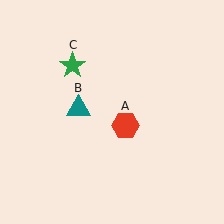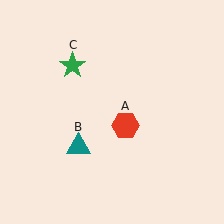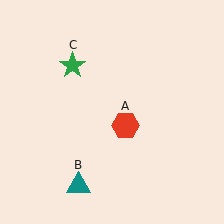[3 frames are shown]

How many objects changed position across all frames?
1 object changed position: teal triangle (object B).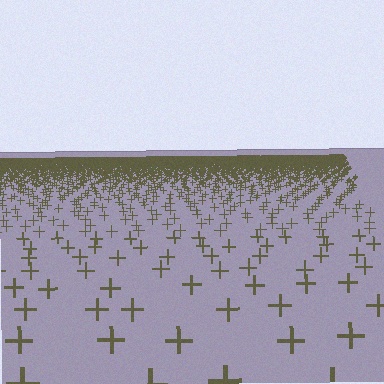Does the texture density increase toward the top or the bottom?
Density increases toward the top.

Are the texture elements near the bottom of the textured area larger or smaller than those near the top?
Larger. Near the bottom, elements are closer to the viewer and appear at a bigger on-screen size.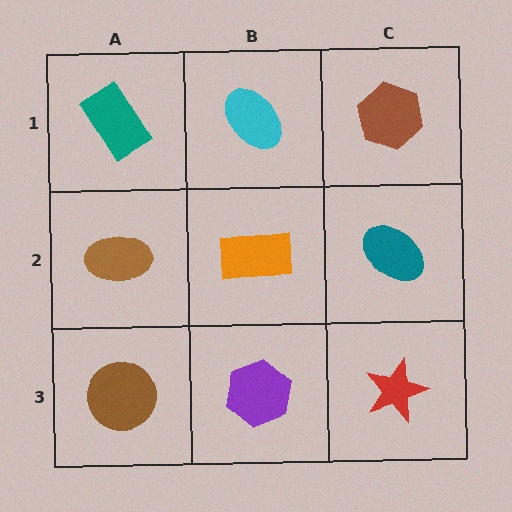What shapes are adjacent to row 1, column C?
A teal ellipse (row 2, column C), a cyan ellipse (row 1, column B).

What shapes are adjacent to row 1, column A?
A brown ellipse (row 2, column A), a cyan ellipse (row 1, column B).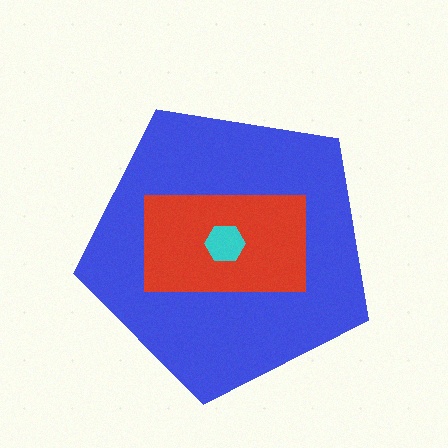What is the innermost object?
The cyan hexagon.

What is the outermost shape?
The blue pentagon.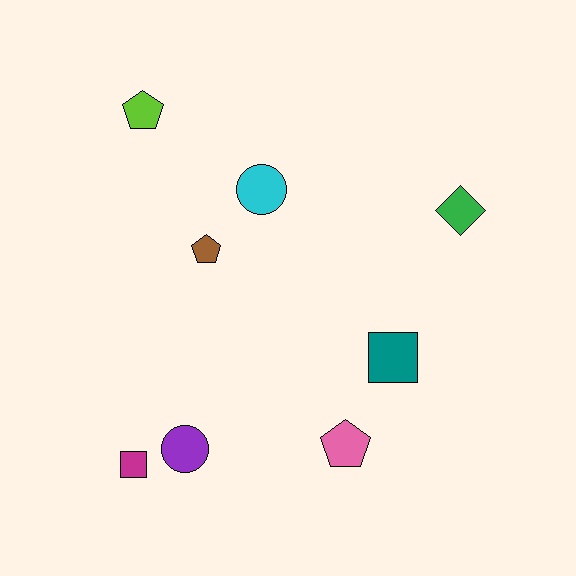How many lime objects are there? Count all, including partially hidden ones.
There is 1 lime object.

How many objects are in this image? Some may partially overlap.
There are 8 objects.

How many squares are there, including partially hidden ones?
There are 2 squares.